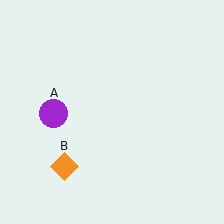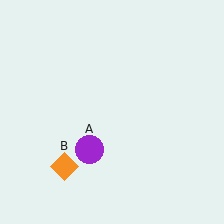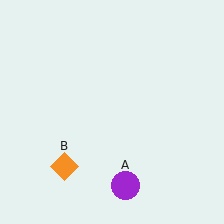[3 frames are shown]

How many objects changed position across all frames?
1 object changed position: purple circle (object A).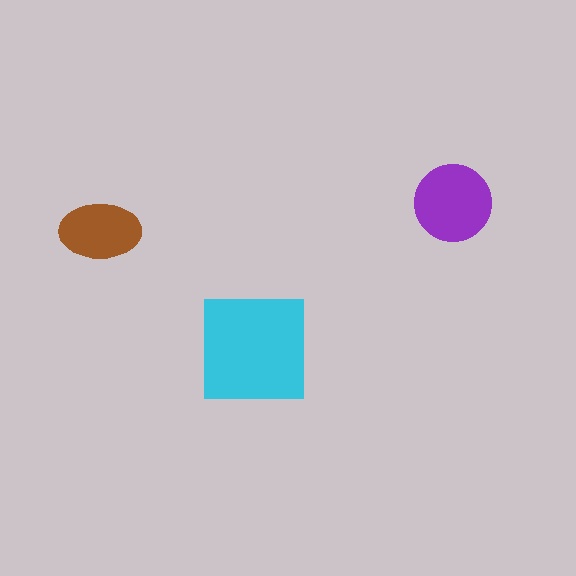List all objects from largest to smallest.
The cyan square, the purple circle, the brown ellipse.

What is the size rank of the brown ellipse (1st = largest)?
3rd.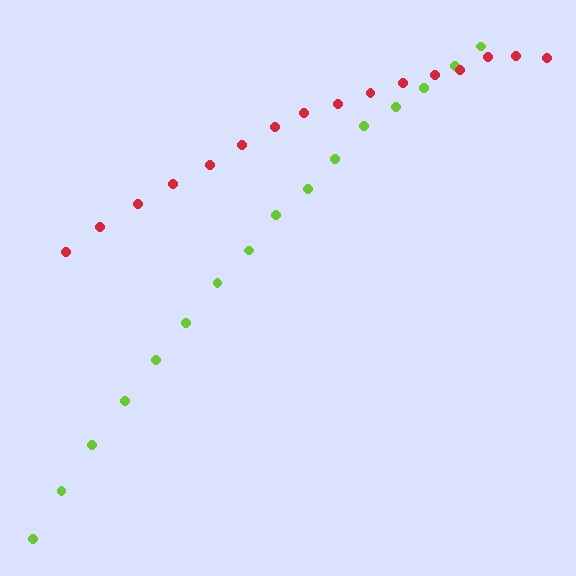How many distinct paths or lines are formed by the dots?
There are 2 distinct paths.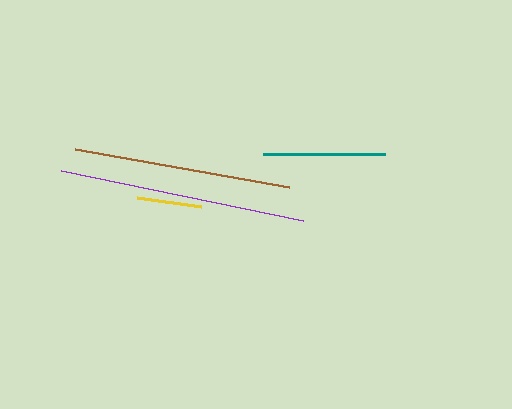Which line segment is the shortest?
The yellow line is the shortest at approximately 64 pixels.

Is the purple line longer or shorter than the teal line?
The purple line is longer than the teal line.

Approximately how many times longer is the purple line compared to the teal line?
The purple line is approximately 2.0 times the length of the teal line.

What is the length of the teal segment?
The teal segment is approximately 122 pixels long.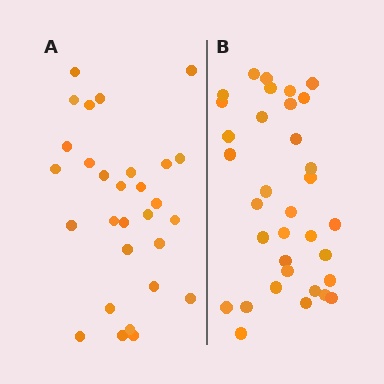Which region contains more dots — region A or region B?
Region B (the right region) has more dots.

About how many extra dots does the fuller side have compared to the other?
Region B has about 5 more dots than region A.